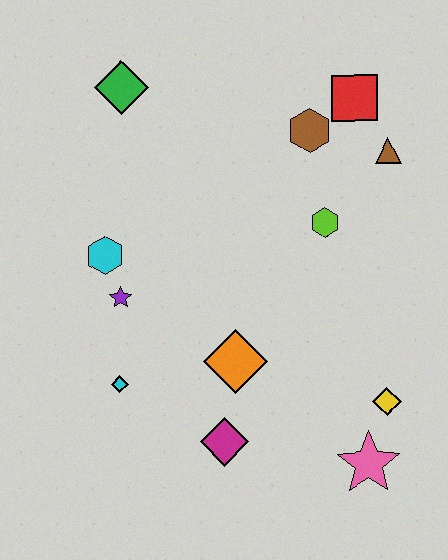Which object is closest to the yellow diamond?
The pink star is closest to the yellow diamond.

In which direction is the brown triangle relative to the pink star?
The brown triangle is above the pink star.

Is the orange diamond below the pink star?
No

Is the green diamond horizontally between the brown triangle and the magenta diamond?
No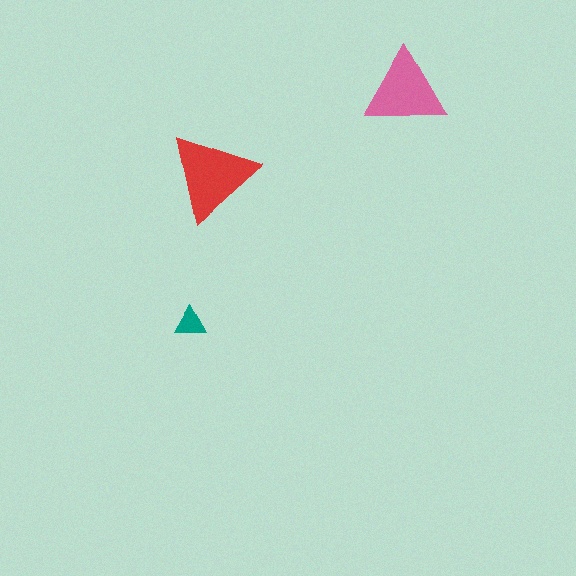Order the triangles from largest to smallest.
the red one, the pink one, the teal one.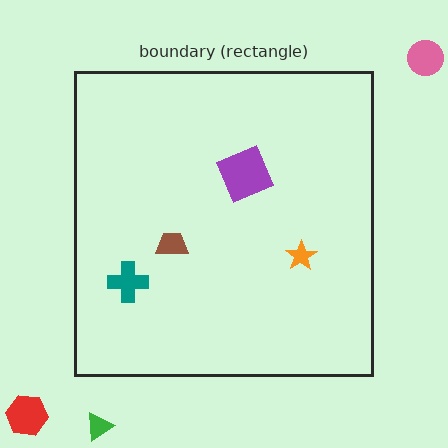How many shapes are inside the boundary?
4 inside, 3 outside.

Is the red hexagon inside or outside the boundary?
Outside.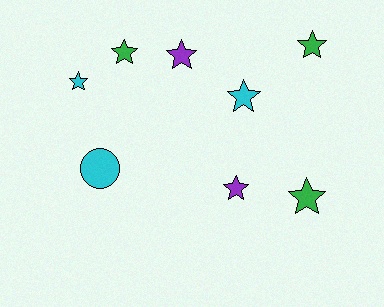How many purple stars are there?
There are 2 purple stars.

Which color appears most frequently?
Green, with 3 objects.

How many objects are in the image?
There are 8 objects.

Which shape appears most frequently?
Star, with 7 objects.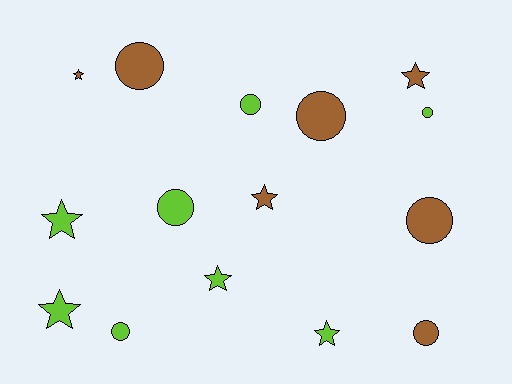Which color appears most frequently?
Lime, with 8 objects.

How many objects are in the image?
There are 15 objects.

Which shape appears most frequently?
Circle, with 8 objects.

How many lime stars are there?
There are 4 lime stars.